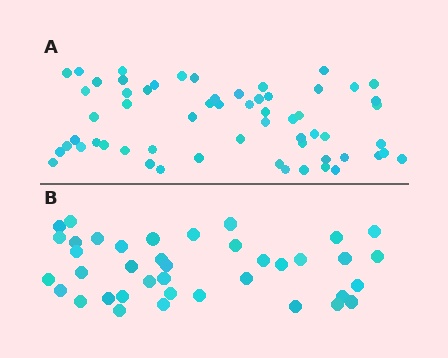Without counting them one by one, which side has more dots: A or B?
Region A (the top region) has more dots.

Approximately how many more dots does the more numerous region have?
Region A has approximately 20 more dots than region B.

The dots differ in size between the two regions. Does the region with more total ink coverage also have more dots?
No. Region B has more total ink coverage because its dots are larger, but region A actually contains more individual dots. Total area can be misleading — the number of items is what matters here.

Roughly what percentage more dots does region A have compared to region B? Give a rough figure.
About 55% more.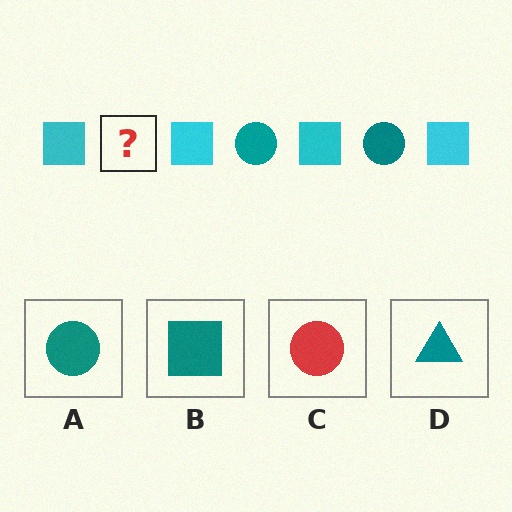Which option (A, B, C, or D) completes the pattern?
A.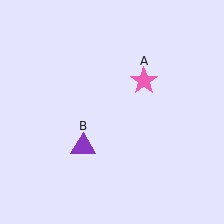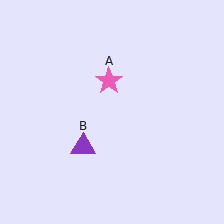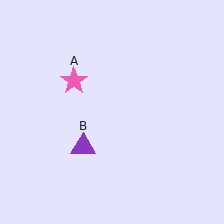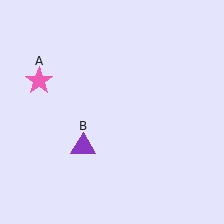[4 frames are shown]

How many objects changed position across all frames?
1 object changed position: pink star (object A).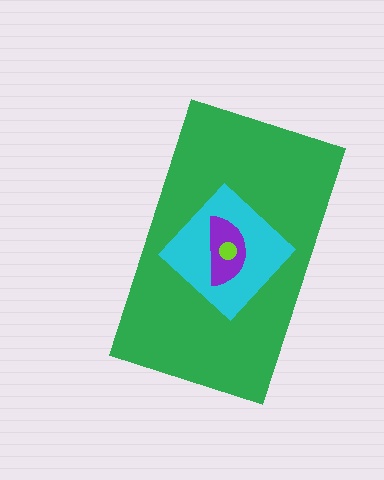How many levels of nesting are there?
4.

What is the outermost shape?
The green rectangle.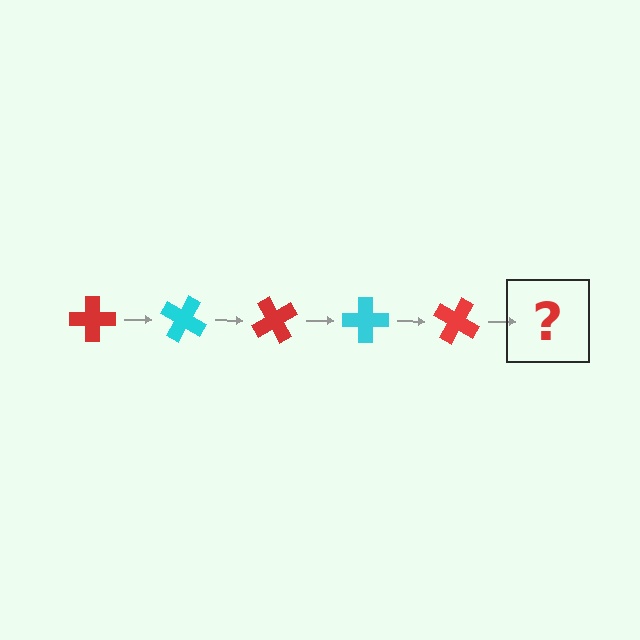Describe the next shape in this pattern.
It should be a cyan cross, rotated 150 degrees from the start.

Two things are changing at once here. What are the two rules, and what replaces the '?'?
The two rules are that it rotates 30 degrees each step and the color cycles through red and cyan. The '?' should be a cyan cross, rotated 150 degrees from the start.